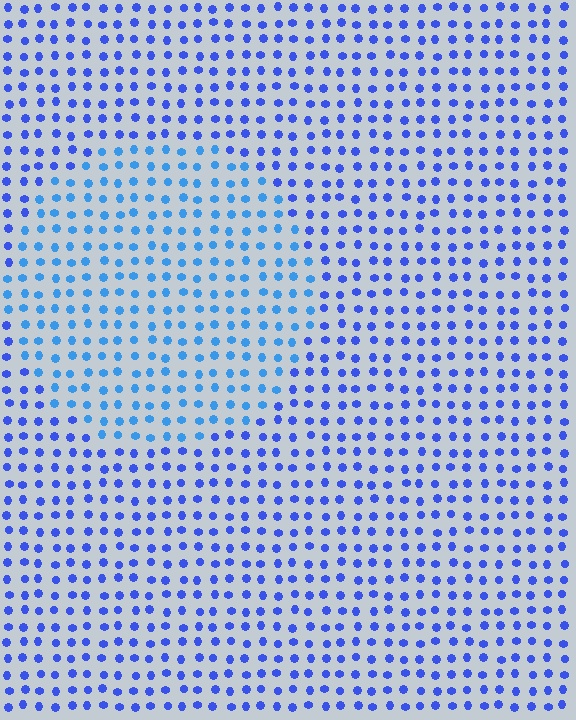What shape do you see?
I see a circle.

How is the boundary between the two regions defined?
The boundary is defined purely by a slight shift in hue (about 24 degrees). Spacing, size, and orientation are identical on both sides.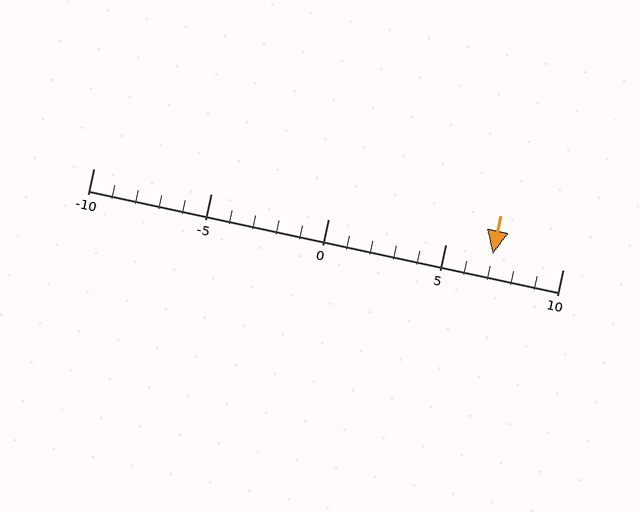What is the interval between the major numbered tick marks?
The major tick marks are spaced 5 units apart.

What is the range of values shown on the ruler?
The ruler shows values from -10 to 10.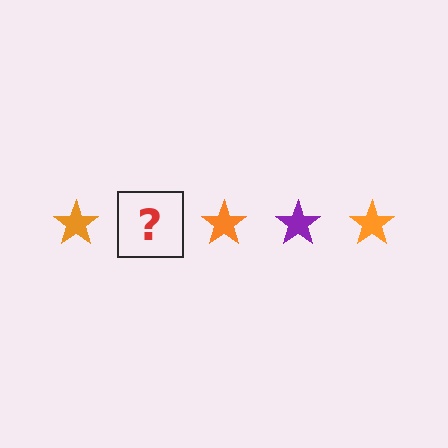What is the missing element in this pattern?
The missing element is a purple star.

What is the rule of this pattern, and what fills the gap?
The rule is that the pattern cycles through orange, purple stars. The gap should be filled with a purple star.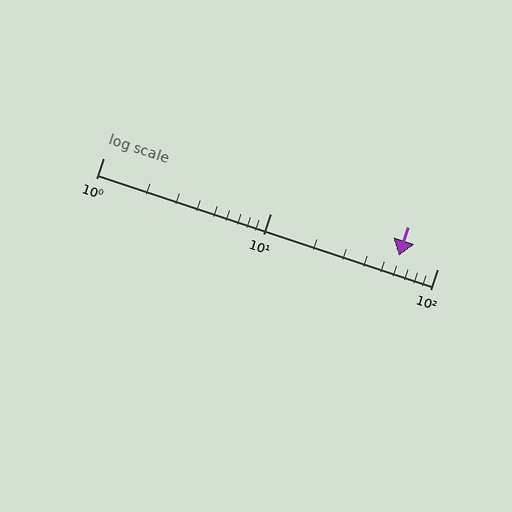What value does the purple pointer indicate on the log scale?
The pointer indicates approximately 59.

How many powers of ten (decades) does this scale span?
The scale spans 2 decades, from 1 to 100.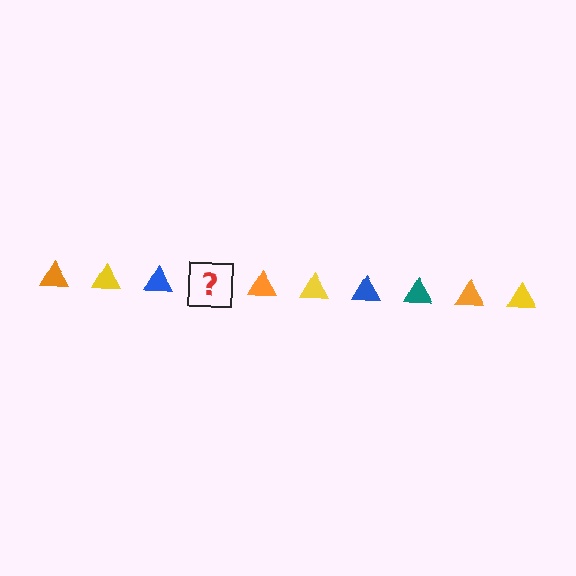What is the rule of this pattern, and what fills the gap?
The rule is that the pattern cycles through orange, yellow, blue, teal triangles. The gap should be filled with a teal triangle.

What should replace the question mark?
The question mark should be replaced with a teal triangle.